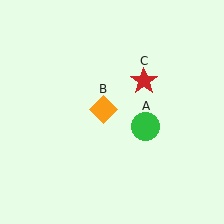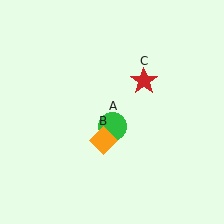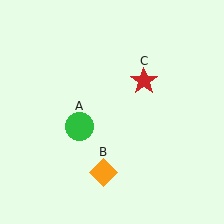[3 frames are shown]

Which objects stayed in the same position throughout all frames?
Red star (object C) remained stationary.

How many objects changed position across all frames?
2 objects changed position: green circle (object A), orange diamond (object B).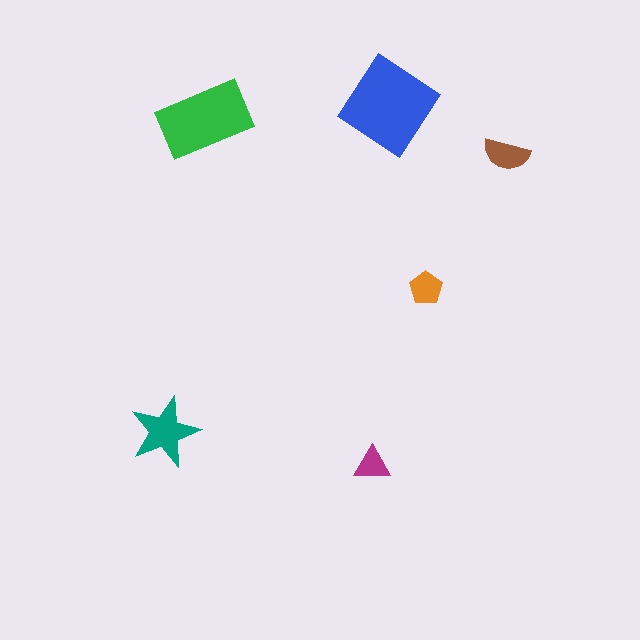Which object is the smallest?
The magenta triangle.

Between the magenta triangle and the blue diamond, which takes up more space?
The blue diamond.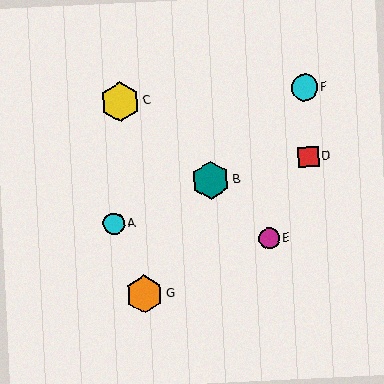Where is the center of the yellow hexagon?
The center of the yellow hexagon is at (120, 102).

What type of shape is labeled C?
Shape C is a yellow hexagon.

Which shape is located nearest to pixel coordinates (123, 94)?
The yellow hexagon (labeled C) at (120, 102) is nearest to that location.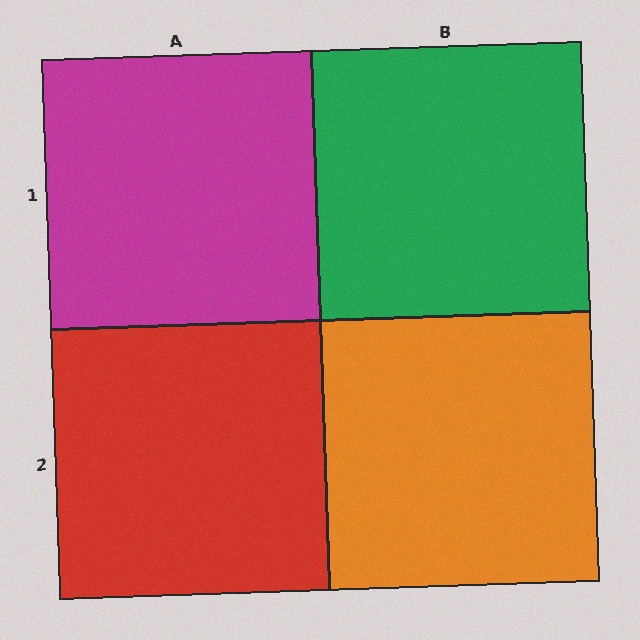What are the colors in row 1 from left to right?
Magenta, green.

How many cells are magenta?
1 cell is magenta.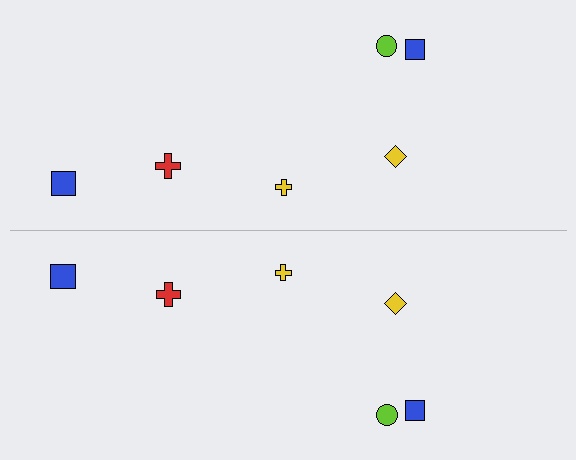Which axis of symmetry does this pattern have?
The pattern has a horizontal axis of symmetry running through the center of the image.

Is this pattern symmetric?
Yes, this pattern has bilateral (reflection) symmetry.